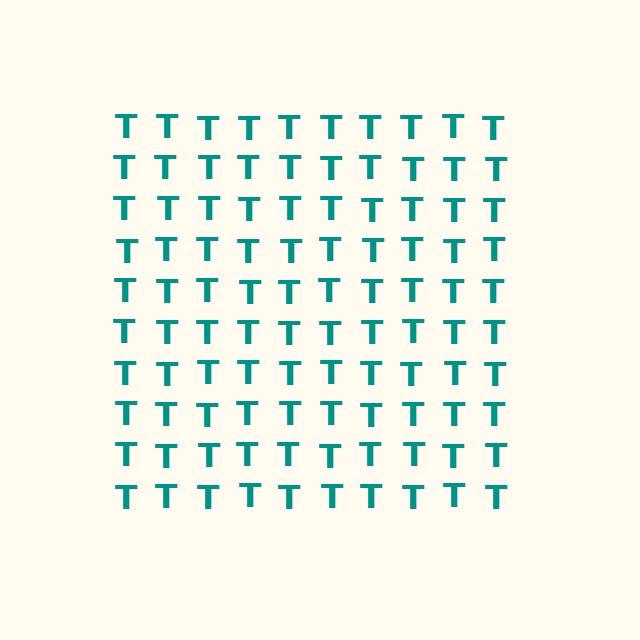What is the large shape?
The large shape is a square.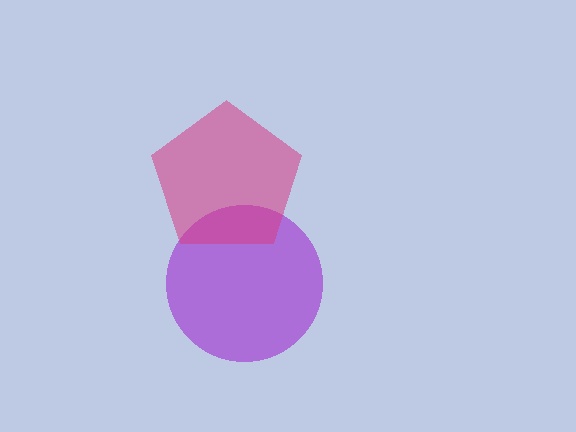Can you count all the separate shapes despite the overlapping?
Yes, there are 2 separate shapes.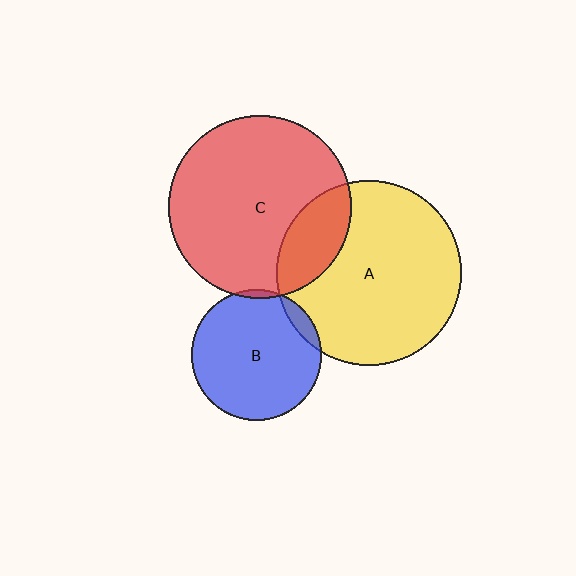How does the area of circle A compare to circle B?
Approximately 2.0 times.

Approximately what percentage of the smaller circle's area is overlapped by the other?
Approximately 5%.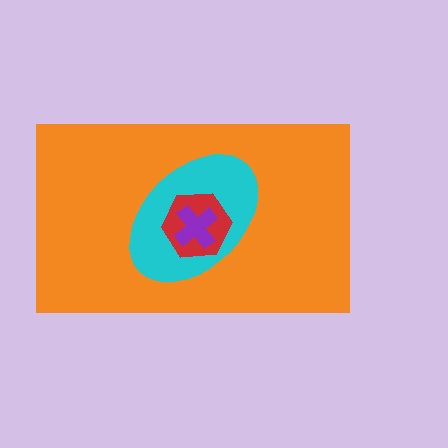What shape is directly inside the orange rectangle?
The cyan ellipse.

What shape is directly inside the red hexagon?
The purple cross.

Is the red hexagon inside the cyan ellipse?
Yes.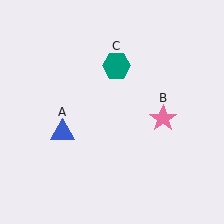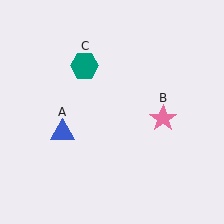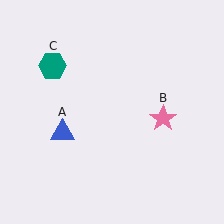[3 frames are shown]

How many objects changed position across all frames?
1 object changed position: teal hexagon (object C).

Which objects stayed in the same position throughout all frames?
Blue triangle (object A) and pink star (object B) remained stationary.